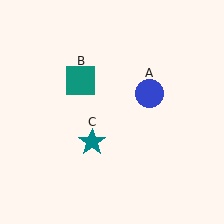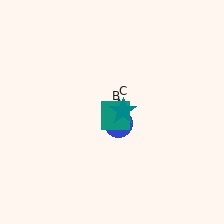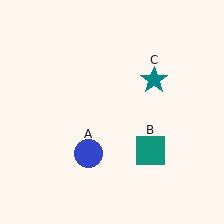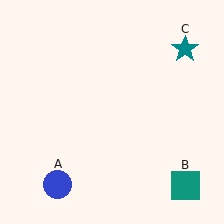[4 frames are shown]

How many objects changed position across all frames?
3 objects changed position: blue circle (object A), teal square (object B), teal star (object C).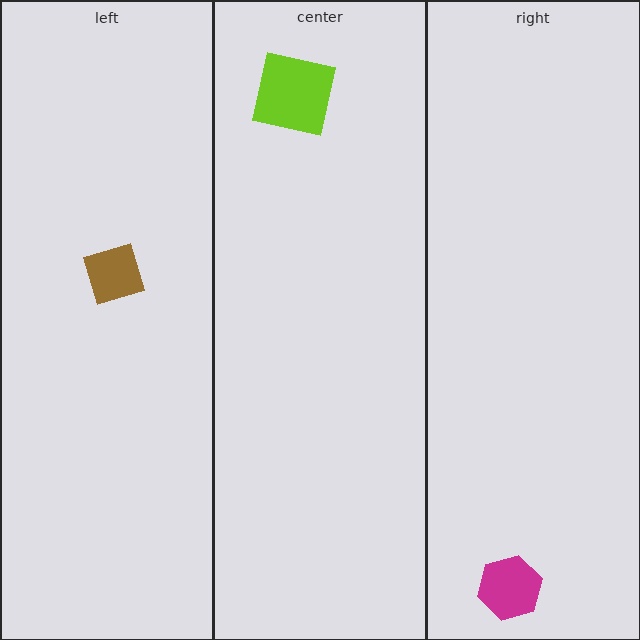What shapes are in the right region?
The magenta hexagon.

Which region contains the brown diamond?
The left region.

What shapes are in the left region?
The brown diamond.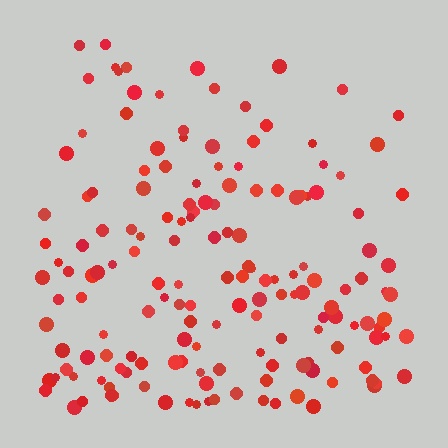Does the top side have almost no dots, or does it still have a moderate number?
Still a moderate number, just noticeably fewer than the bottom.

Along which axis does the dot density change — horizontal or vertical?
Vertical.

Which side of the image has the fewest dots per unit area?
The top.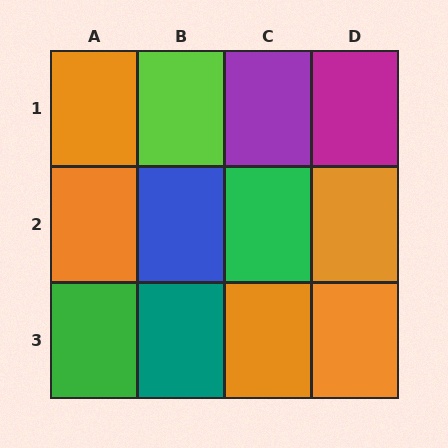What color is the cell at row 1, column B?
Lime.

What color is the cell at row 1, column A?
Orange.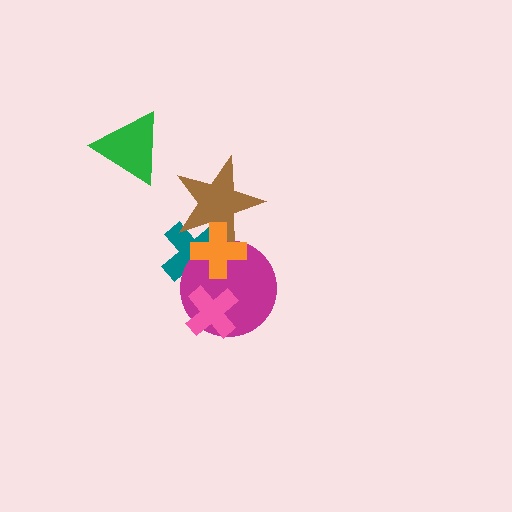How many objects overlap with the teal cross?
3 objects overlap with the teal cross.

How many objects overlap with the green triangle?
0 objects overlap with the green triangle.